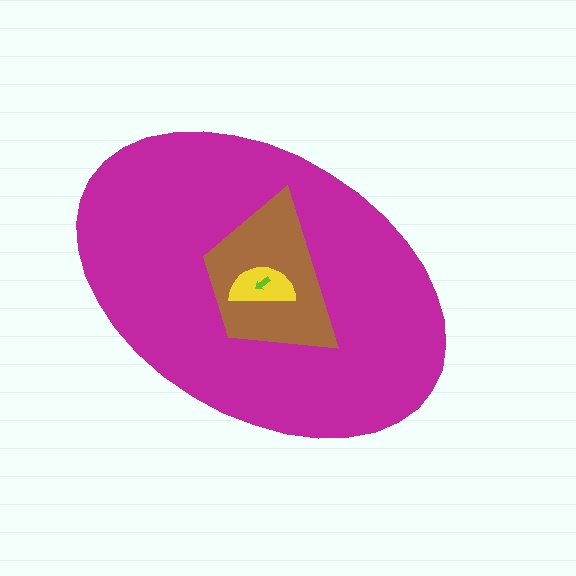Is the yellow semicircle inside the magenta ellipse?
Yes.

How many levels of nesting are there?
4.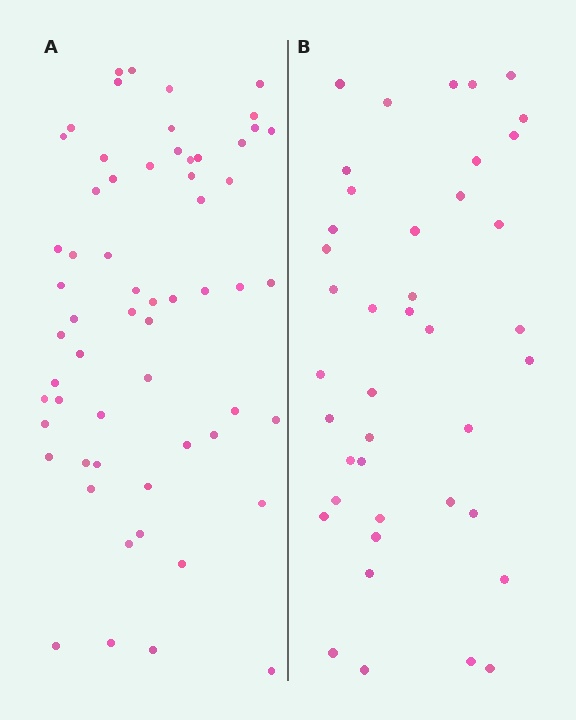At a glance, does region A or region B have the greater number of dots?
Region A (the left region) has more dots.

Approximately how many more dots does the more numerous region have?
Region A has approximately 20 more dots than region B.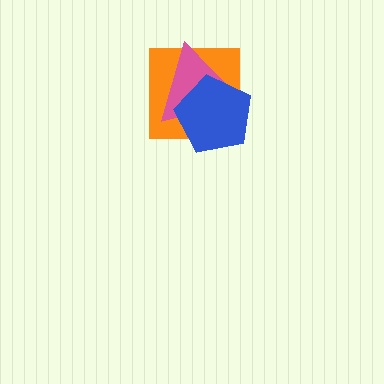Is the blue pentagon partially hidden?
No, no other shape covers it.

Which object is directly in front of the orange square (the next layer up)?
The pink triangle is directly in front of the orange square.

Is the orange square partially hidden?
Yes, it is partially covered by another shape.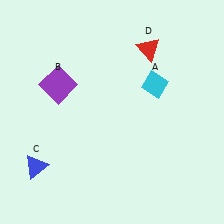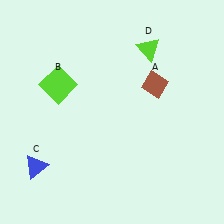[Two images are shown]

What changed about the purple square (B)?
In Image 1, B is purple. In Image 2, it changed to lime.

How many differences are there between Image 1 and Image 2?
There are 3 differences between the two images.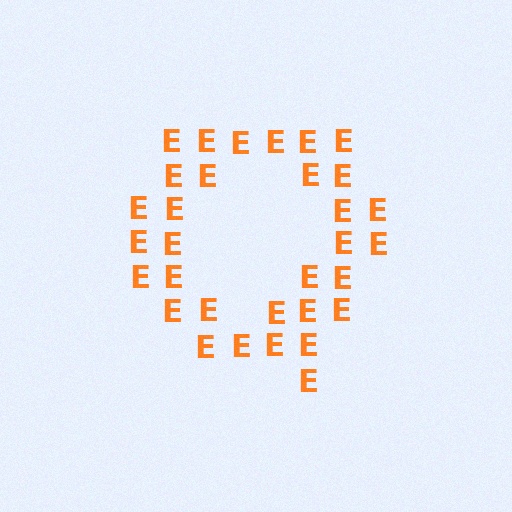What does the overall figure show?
The overall figure shows the letter Q.